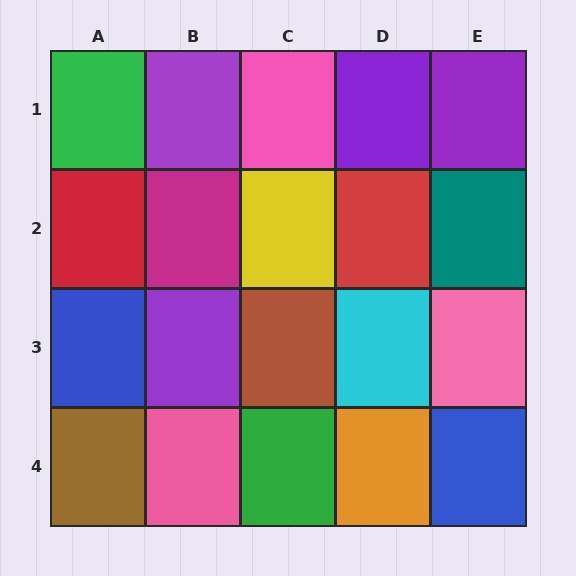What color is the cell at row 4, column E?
Blue.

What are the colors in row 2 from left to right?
Red, magenta, yellow, red, teal.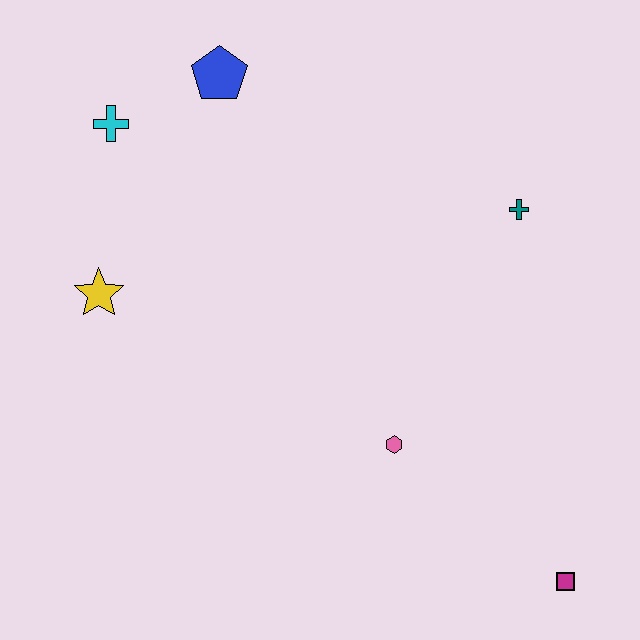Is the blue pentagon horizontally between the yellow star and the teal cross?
Yes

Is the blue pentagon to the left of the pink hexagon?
Yes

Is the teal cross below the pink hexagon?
No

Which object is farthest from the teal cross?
The yellow star is farthest from the teal cross.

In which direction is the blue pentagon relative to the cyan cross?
The blue pentagon is to the right of the cyan cross.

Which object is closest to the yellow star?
The cyan cross is closest to the yellow star.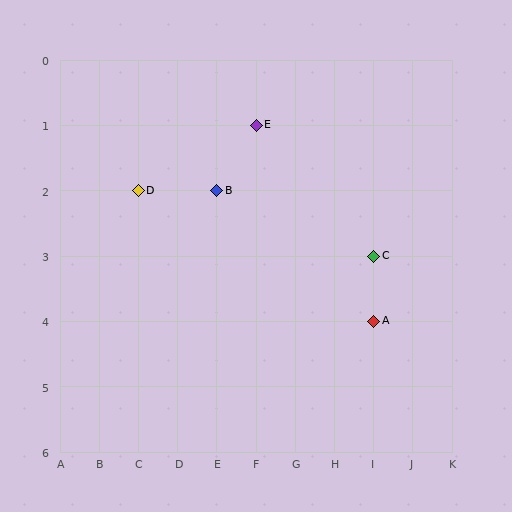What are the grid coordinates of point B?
Point B is at grid coordinates (E, 2).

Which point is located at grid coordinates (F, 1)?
Point E is at (F, 1).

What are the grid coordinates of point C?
Point C is at grid coordinates (I, 3).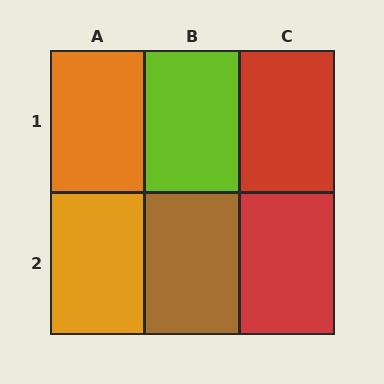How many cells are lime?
1 cell is lime.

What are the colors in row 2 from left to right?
Orange, brown, red.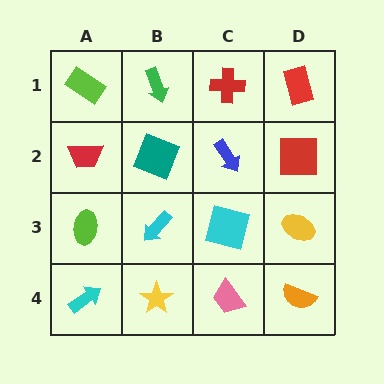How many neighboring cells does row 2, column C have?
4.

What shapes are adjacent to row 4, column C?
A cyan square (row 3, column C), a yellow star (row 4, column B), an orange semicircle (row 4, column D).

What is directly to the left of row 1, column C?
A green arrow.